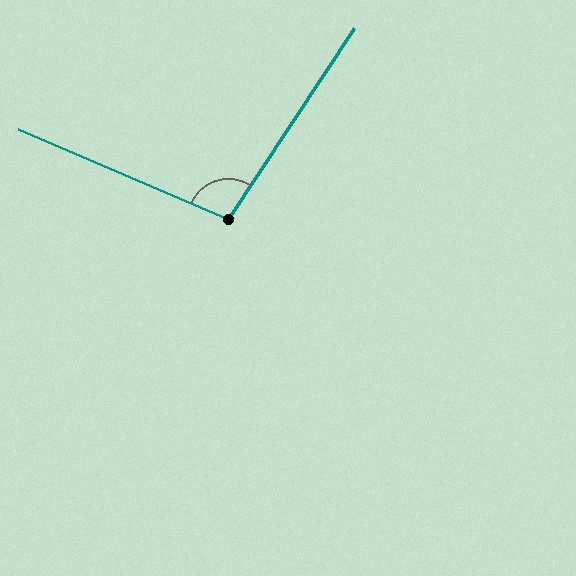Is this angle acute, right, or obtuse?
It is obtuse.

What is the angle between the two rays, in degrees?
Approximately 100 degrees.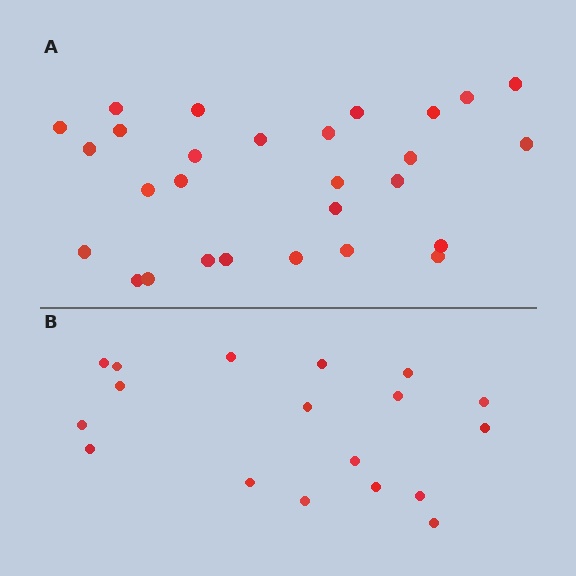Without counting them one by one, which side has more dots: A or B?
Region A (the top region) has more dots.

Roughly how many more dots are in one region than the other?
Region A has roughly 10 or so more dots than region B.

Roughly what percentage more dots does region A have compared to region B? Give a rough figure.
About 55% more.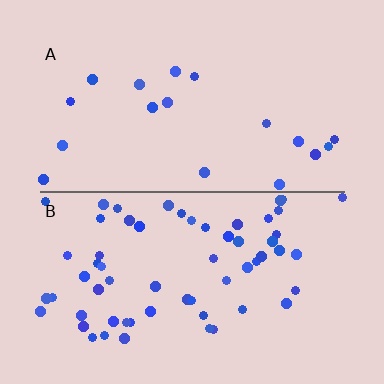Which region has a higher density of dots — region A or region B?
B (the bottom).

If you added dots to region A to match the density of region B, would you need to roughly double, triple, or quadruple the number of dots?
Approximately triple.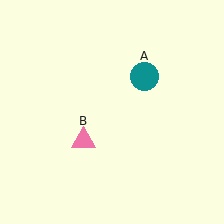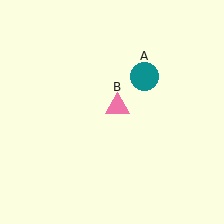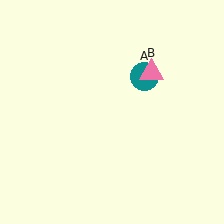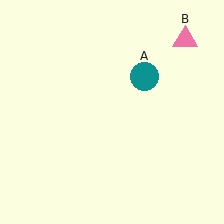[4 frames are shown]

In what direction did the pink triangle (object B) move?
The pink triangle (object B) moved up and to the right.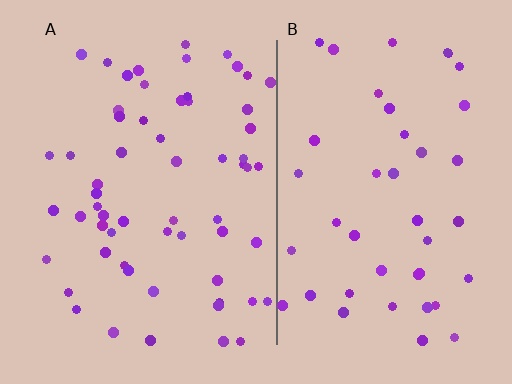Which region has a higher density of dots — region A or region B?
A (the left).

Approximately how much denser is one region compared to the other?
Approximately 1.4× — region A over region B.